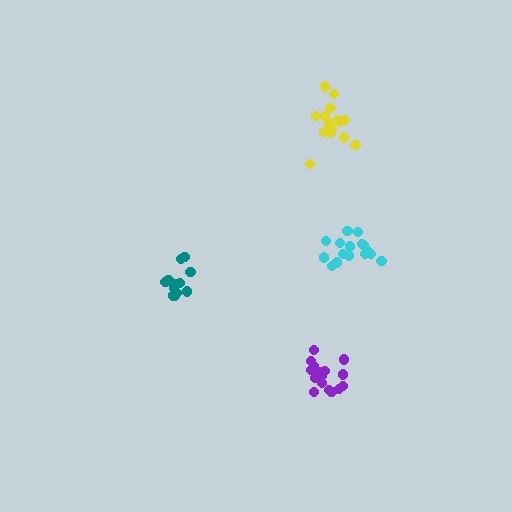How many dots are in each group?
Group 1: 17 dots, Group 2: 16 dots, Group 3: 12 dots, Group 4: 16 dots (61 total).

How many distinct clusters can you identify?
There are 4 distinct clusters.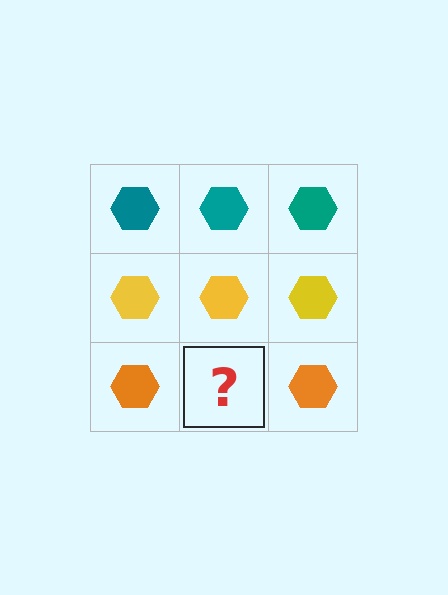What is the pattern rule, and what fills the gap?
The rule is that each row has a consistent color. The gap should be filled with an orange hexagon.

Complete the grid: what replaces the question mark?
The question mark should be replaced with an orange hexagon.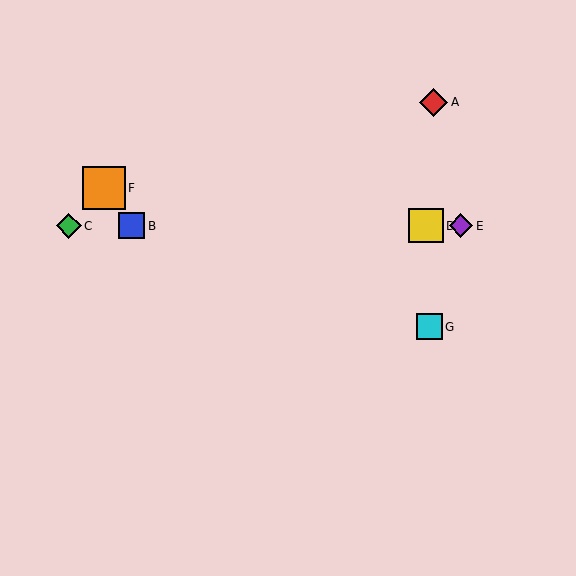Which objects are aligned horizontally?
Objects B, C, D, E are aligned horizontally.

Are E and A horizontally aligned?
No, E is at y≈226 and A is at y≈102.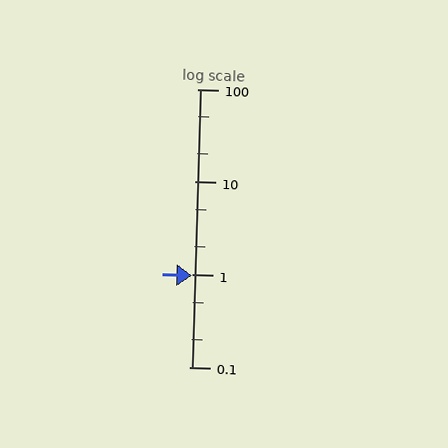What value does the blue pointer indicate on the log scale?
The pointer indicates approximately 0.97.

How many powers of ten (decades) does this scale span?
The scale spans 3 decades, from 0.1 to 100.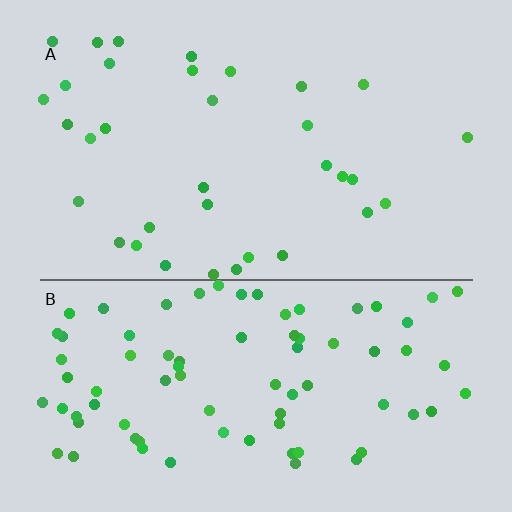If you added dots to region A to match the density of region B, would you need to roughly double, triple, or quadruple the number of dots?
Approximately double.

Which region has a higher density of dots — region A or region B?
B (the bottom).